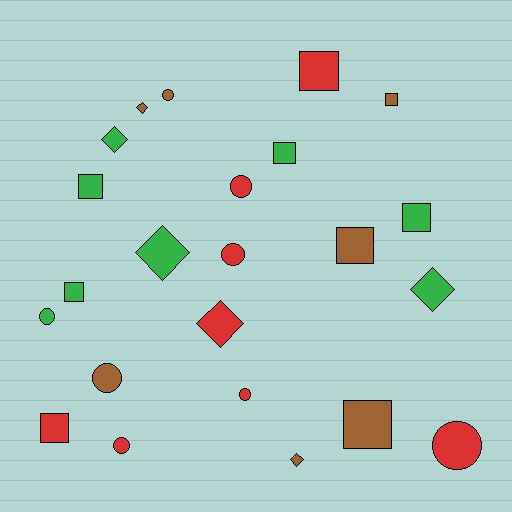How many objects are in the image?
There are 23 objects.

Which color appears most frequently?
Green, with 8 objects.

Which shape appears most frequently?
Square, with 9 objects.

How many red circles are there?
There are 5 red circles.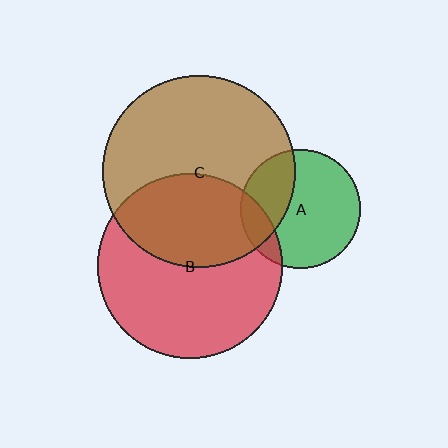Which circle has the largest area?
Circle C (brown).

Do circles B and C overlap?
Yes.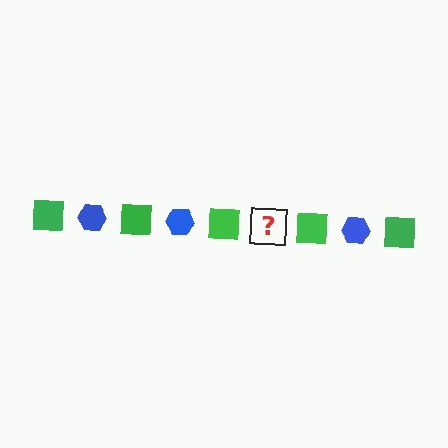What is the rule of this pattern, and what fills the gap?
The rule is that the pattern alternates between green square and blue hexagon. The gap should be filled with a blue hexagon.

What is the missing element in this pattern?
The missing element is a blue hexagon.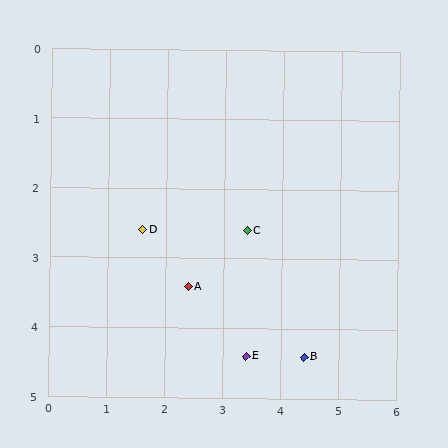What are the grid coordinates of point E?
Point E is at approximately (3.4, 4.4).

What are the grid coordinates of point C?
Point C is at approximately (3.4, 2.6).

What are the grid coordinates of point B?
Point B is at approximately (4.4, 4.4).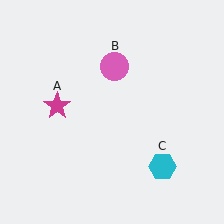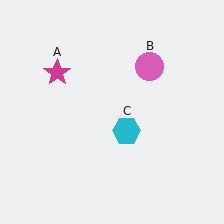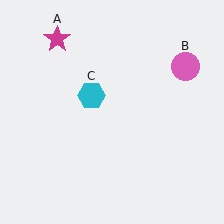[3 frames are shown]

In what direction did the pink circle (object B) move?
The pink circle (object B) moved right.